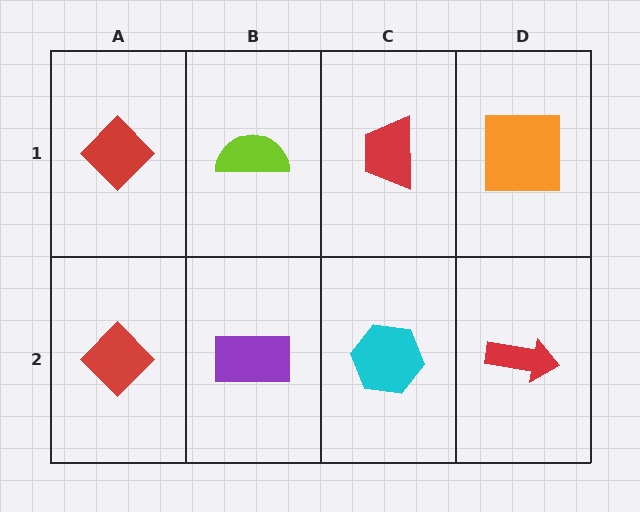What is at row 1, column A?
A red diamond.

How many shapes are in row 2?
4 shapes.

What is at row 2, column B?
A purple rectangle.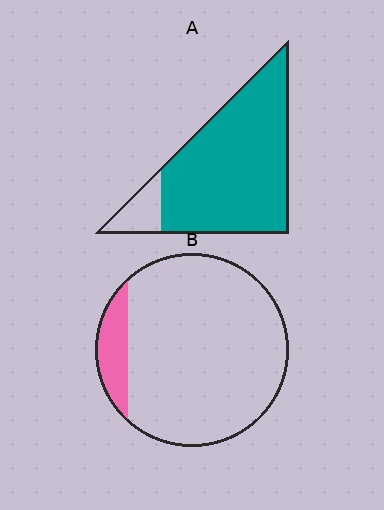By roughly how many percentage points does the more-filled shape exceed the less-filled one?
By roughly 75 percentage points (A over B).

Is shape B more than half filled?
No.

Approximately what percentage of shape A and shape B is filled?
A is approximately 90% and B is approximately 10%.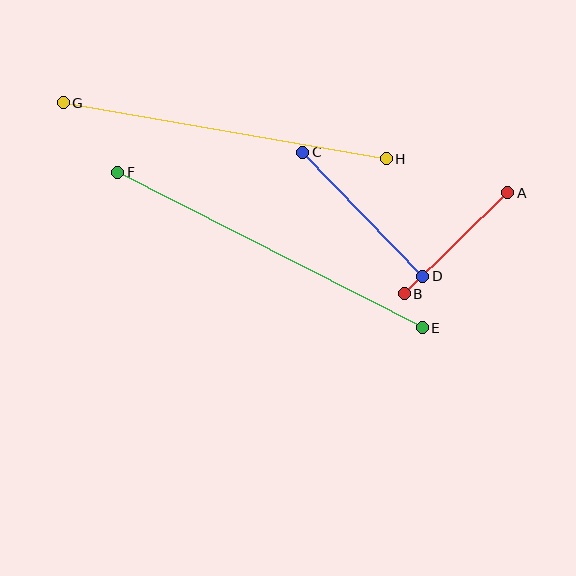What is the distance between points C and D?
The distance is approximately 173 pixels.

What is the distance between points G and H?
The distance is approximately 328 pixels.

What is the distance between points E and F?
The distance is approximately 342 pixels.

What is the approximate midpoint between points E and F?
The midpoint is at approximately (270, 250) pixels.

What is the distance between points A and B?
The distance is approximately 144 pixels.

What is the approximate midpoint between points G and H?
The midpoint is at approximately (225, 131) pixels.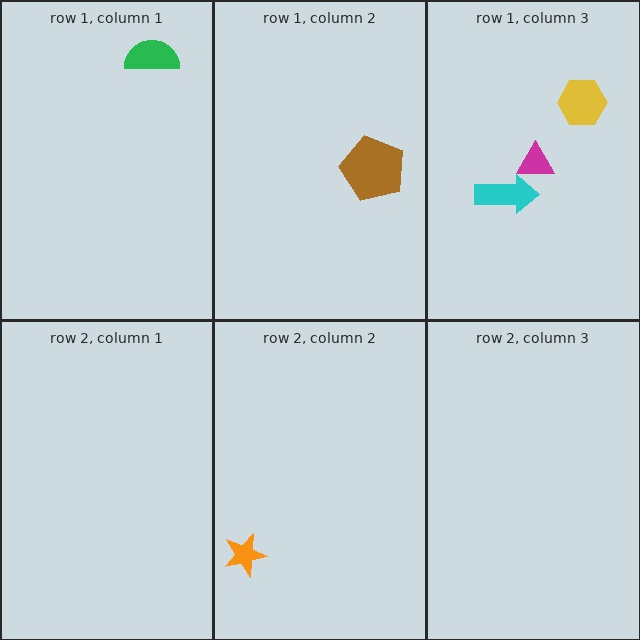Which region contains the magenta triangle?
The row 1, column 3 region.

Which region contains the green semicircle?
The row 1, column 1 region.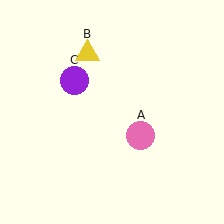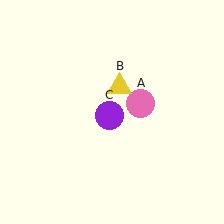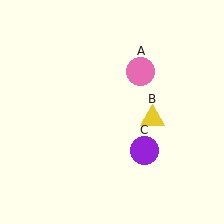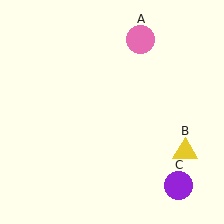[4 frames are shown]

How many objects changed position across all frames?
3 objects changed position: pink circle (object A), yellow triangle (object B), purple circle (object C).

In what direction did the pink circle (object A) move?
The pink circle (object A) moved up.